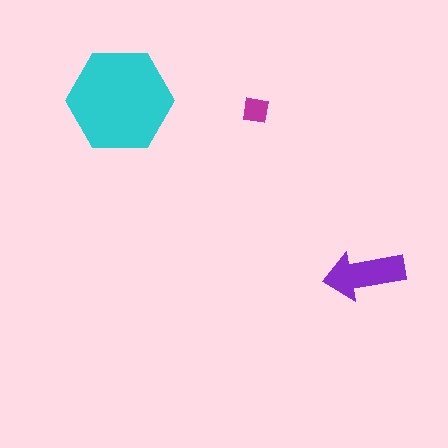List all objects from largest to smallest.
The cyan hexagon, the purple arrow, the magenta square.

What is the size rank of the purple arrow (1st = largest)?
2nd.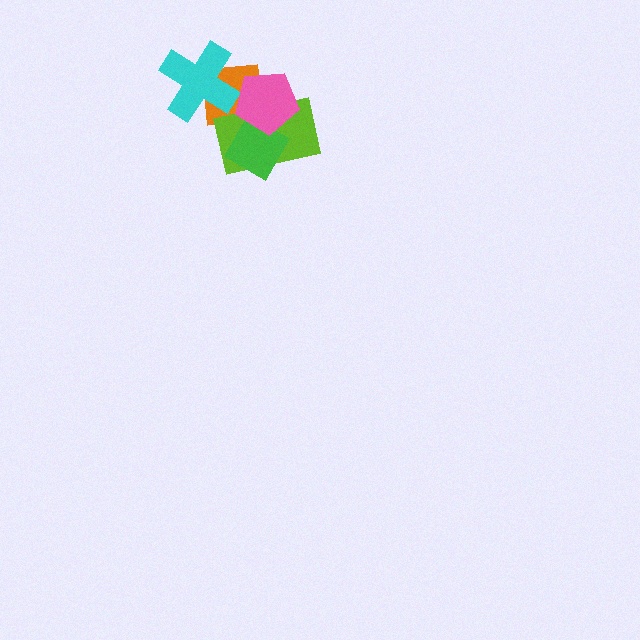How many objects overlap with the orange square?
4 objects overlap with the orange square.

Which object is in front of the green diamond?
The pink pentagon is in front of the green diamond.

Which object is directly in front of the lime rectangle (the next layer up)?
The green diamond is directly in front of the lime rectangle.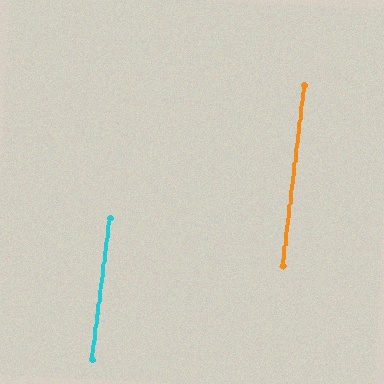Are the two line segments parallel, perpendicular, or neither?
Parallel — their directions differ by only 0.5°.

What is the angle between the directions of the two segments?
Approximately 1 degree.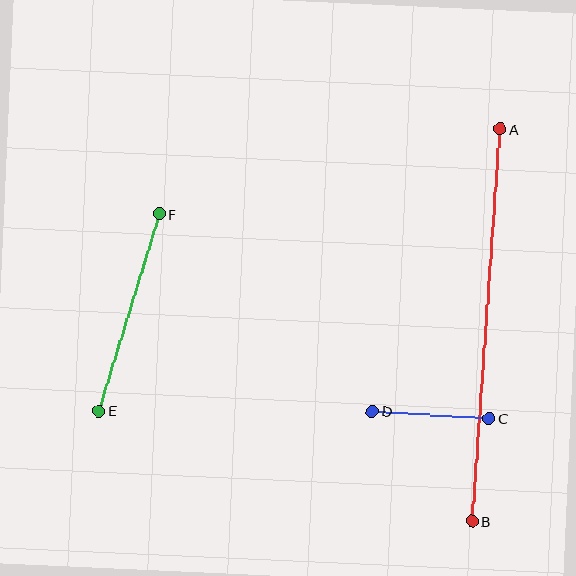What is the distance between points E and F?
The distance is approximately 206 pixels.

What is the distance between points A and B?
The distance is approximately 393 pixels.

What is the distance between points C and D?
The distance is approximately 117 pixels.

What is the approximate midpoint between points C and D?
The midpoint is at approximately (431, 415) pixels.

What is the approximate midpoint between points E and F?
The midpoint is at approximately (129, 312) pixels.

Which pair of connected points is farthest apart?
Points A and B are farthest apart.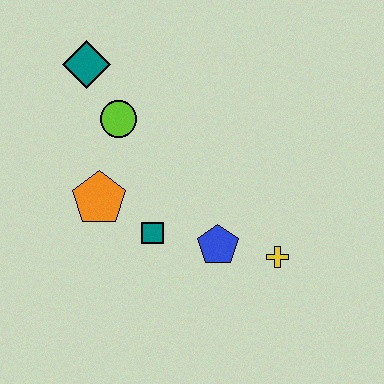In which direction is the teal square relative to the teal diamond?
The teal square is below the teal diamond.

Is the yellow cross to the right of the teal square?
Yes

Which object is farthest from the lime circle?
The yellow cross is farthest from the lime circle.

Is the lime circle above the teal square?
Yes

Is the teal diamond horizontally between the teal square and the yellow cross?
No